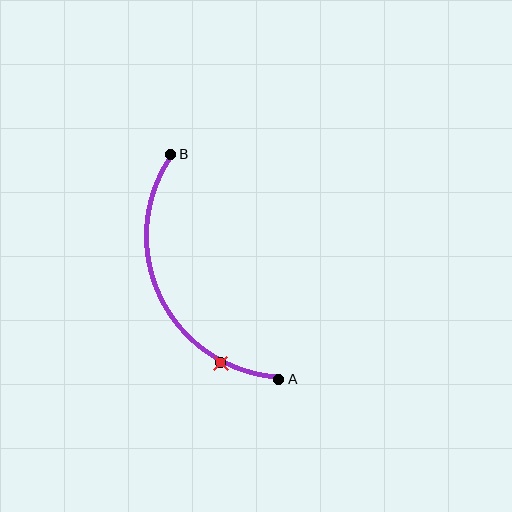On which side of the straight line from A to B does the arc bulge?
The arc bulges to the left of the straight line connecting A and B.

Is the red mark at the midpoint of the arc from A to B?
No. The red mark lies on the arc but is closer to endpoint A. The arc midpoint would be at the point on the curve equidistant along the arc from both A and B.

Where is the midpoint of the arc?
The arc midpoint is the point on the curve farthest from the straight line joining A and B. It sits to the left of that line.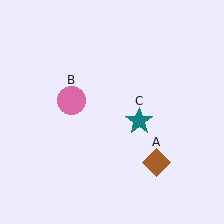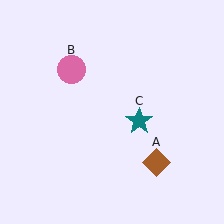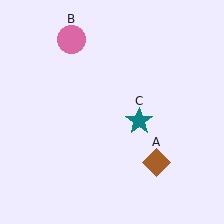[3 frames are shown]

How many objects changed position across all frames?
1 object changed position: pink circle (object B).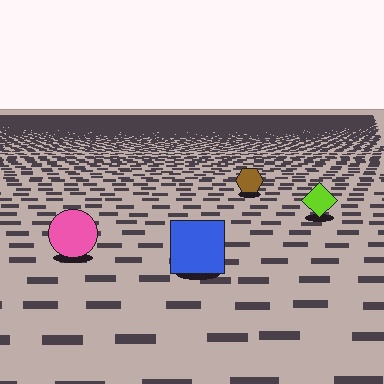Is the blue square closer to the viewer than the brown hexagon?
Yes. The blue square is closer — you can tell from the texture gradient: the ground texture is coarser near it.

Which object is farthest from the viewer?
The brown hexagon is farthest from the viewer. It appears smaller and the ground texture around it is denser.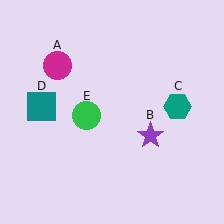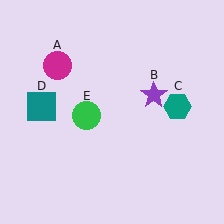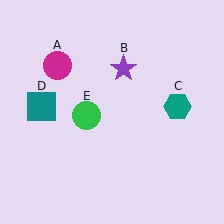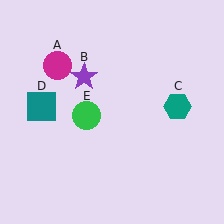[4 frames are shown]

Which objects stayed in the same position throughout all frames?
Magenta circle (object A) and teal hexagon (object C) and teal square (object D) and green circle (object E) remained stationary.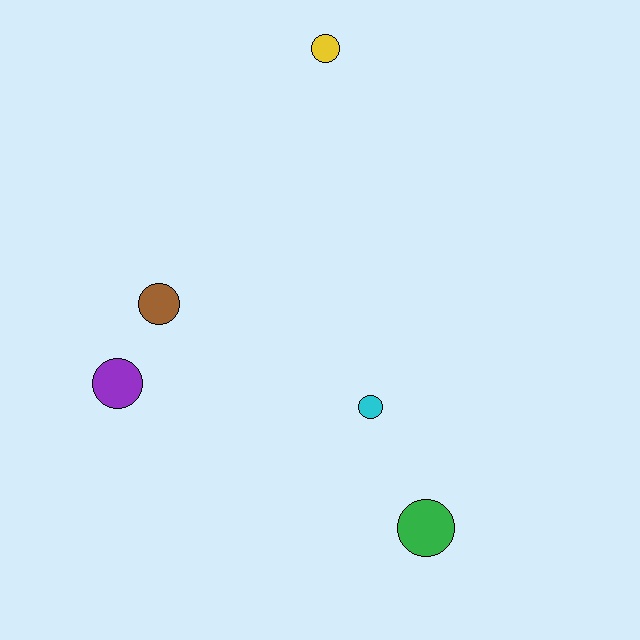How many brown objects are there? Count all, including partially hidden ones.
There is 1 brown object.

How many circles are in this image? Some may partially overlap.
There are 5 circles.